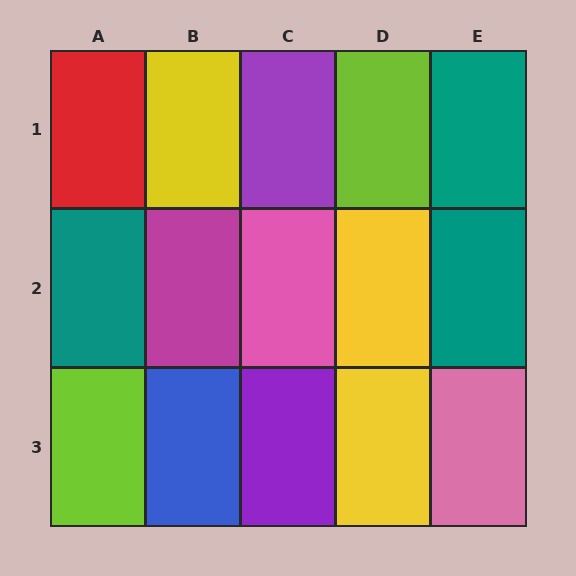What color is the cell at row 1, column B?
Yellow.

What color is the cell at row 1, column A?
Red.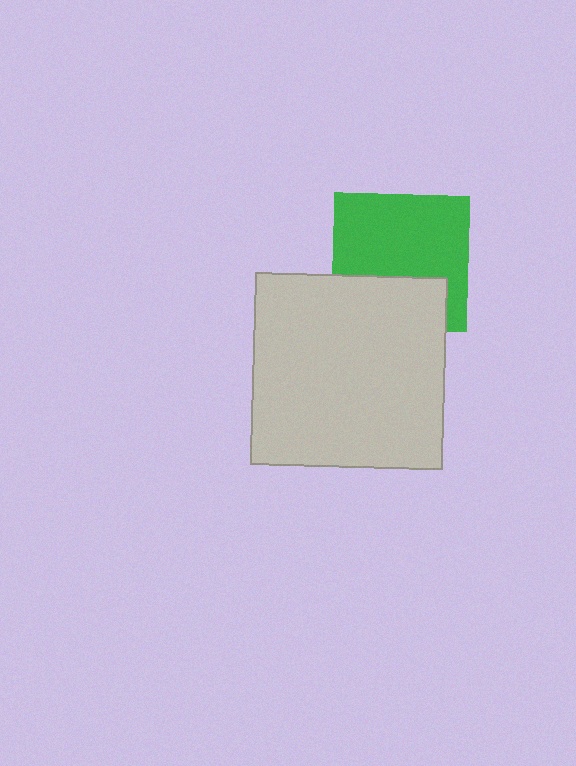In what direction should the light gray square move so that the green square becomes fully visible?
The light gray square should move down. That is the shortest direction to clear the overlap and leave the green square fully visible.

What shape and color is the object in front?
The object in front is a light gray square.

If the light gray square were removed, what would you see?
You would see the complete green square.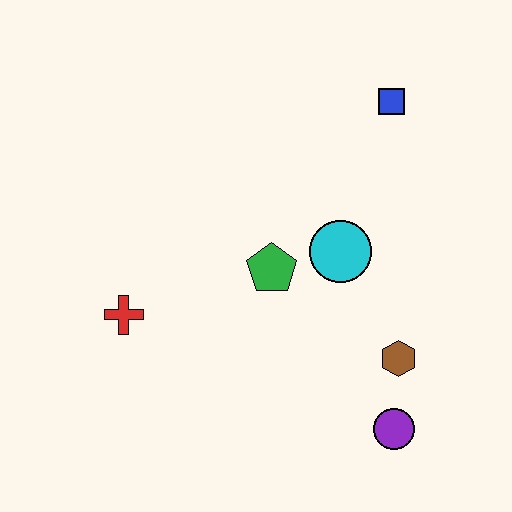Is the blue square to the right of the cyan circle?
Yes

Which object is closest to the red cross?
The green pentagon is closest to the red cross.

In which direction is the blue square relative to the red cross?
The blue square is to the right of the red cross.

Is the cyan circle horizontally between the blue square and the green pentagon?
Yes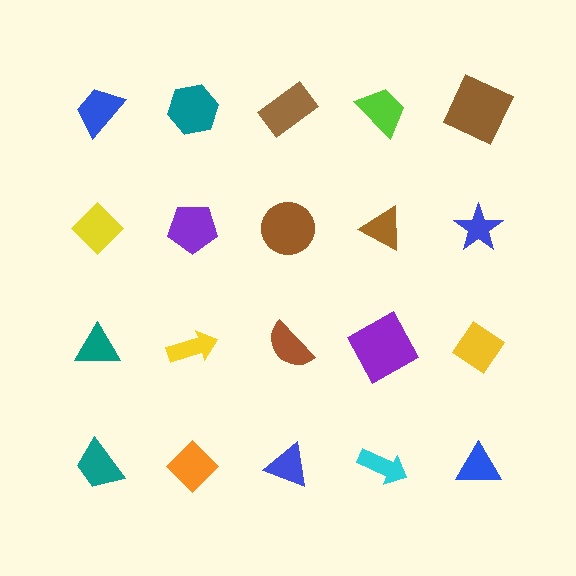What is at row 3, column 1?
A teal triangle.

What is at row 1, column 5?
A brown square.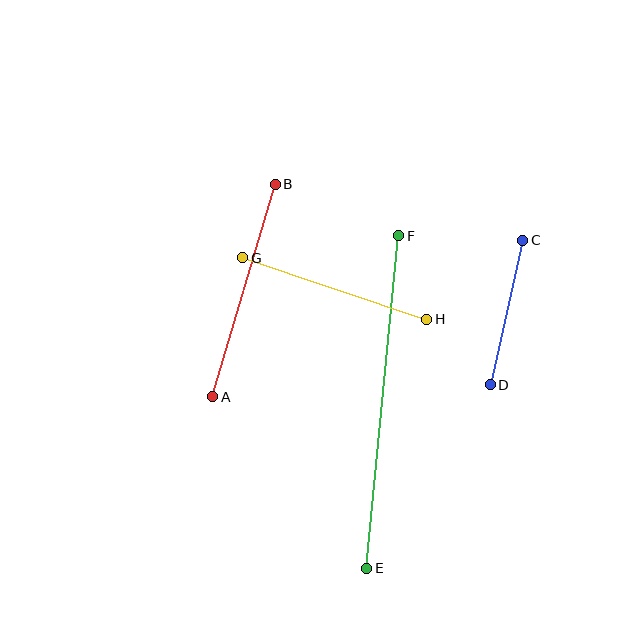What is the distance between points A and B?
The distance is approximately 221 pixels.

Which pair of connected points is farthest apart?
Points E and F are farthest apart.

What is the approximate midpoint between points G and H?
The midpoint is at approximately (335, 289) pixels.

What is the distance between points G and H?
The distance is approximately 194 pixels.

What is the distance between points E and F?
The distance is approximately 334 pixels.